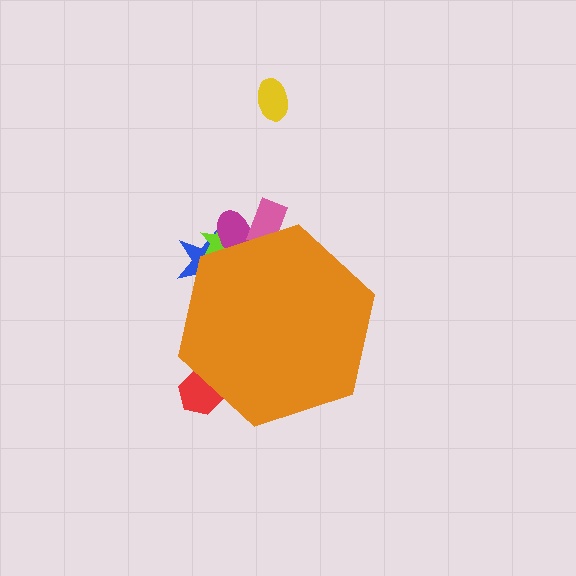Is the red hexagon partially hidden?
Yes, the red hexagon is partially hidden behind the orange hexagon.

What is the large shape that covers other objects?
An orange hexagon.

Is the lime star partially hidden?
Yes, the lime star is partially hidden behind the orange hexagon.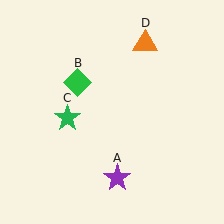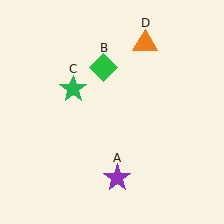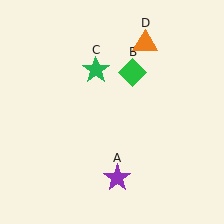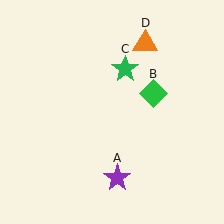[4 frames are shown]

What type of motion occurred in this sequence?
The green diamond (object B), green star (object C) rotated clockwise around the center of the scene.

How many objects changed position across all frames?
2 objects changed position: green diamond (object B), green star (object C).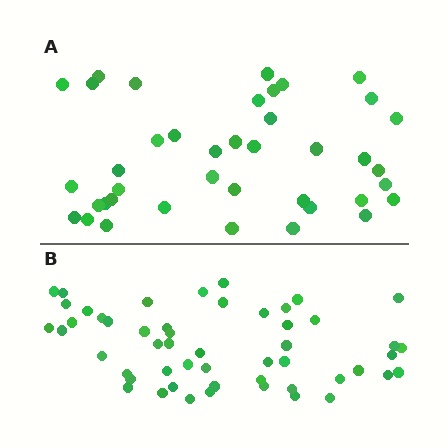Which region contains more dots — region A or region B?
Region B (the bottom region) has more dots.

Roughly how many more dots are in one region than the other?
Region B has roughly 12 or so more dots than region A.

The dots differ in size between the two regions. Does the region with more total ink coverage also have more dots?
No. Region A has more total ink coverage because its dots are larger, but region B actually contains more individual dots. Total area can be misleading — the number of items is what matters here.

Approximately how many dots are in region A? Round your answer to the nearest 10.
About 40 dots.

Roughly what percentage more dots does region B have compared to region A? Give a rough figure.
About 30% more.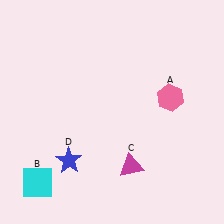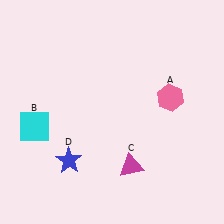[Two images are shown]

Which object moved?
The cyan square (B) moved up.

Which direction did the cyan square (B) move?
The cyan square (B) moved up.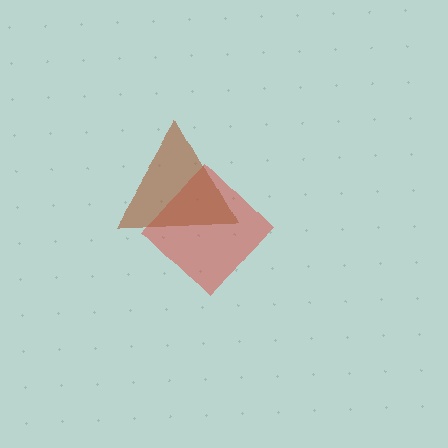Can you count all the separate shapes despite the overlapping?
Yes, there are 2 separate shapes.